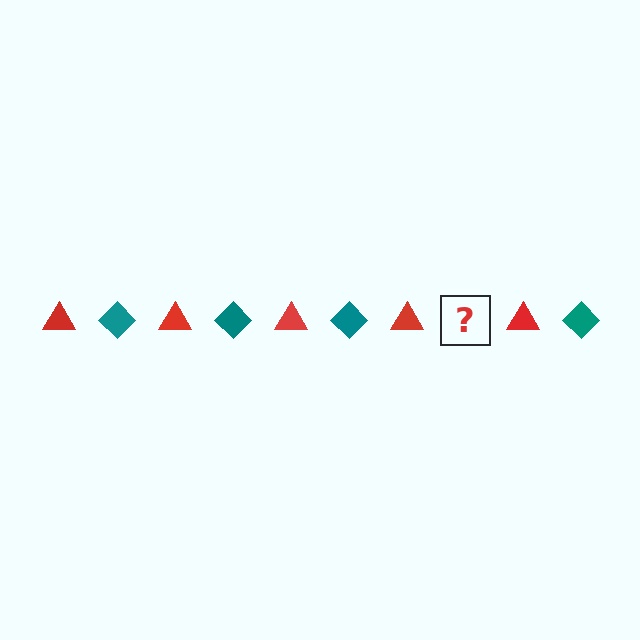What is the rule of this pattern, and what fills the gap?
The rule is that the pattern alternates between red triangle and teal diamond. The gap should be filled with a teal diamond.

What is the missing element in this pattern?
The missing element is a teal diamond.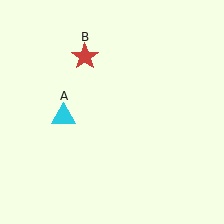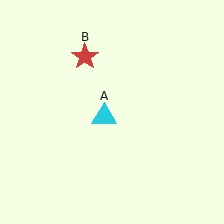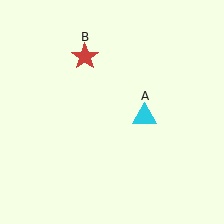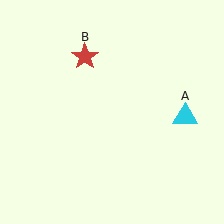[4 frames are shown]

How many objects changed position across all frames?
1 object changed position: cyan triangle (object A).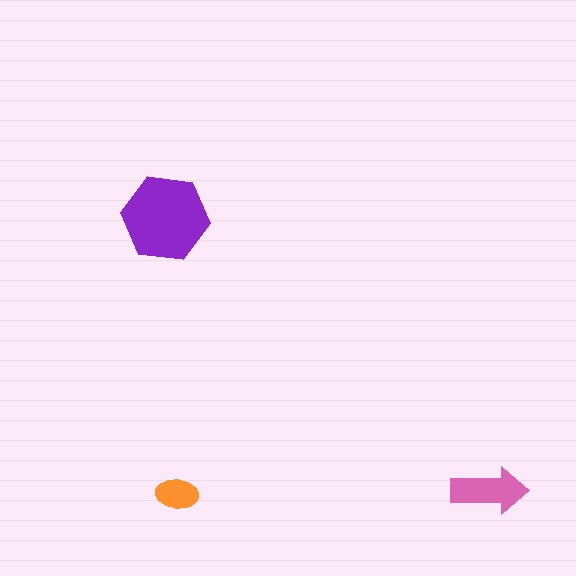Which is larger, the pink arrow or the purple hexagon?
The purple hexagon.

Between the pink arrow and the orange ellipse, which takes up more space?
The pink arrow.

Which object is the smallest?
The orange ellipse.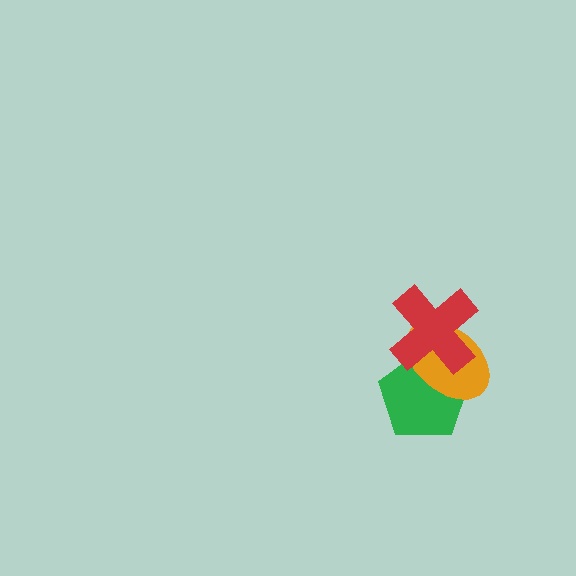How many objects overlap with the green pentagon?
2 objects overlap with the green pentagon.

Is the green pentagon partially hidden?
Yes, it is partially covered by another shape.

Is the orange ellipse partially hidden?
Yes, it is partially covered by another shape.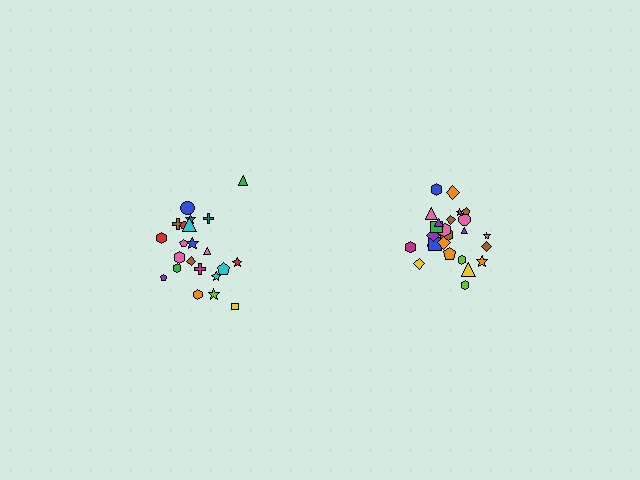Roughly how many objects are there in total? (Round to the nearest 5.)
Roughly 45 objects in total.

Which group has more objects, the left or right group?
The right group.